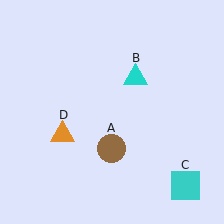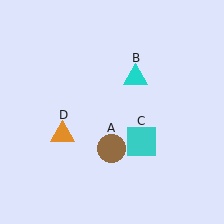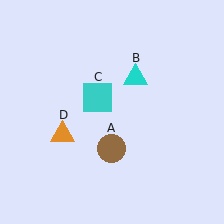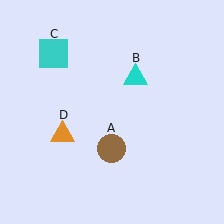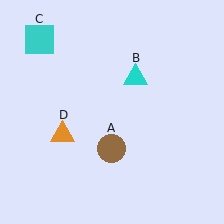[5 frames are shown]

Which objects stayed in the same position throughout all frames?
Brown circle (object A) and cyan triangle (object B) and orange triangle (object D) remained stationary.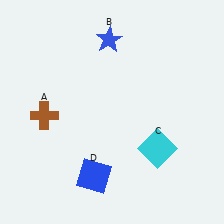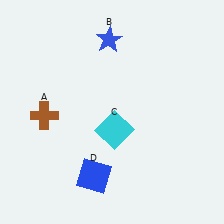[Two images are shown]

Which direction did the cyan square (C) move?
The cyan square (C) moved left.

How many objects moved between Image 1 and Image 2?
1 object moved between the two images.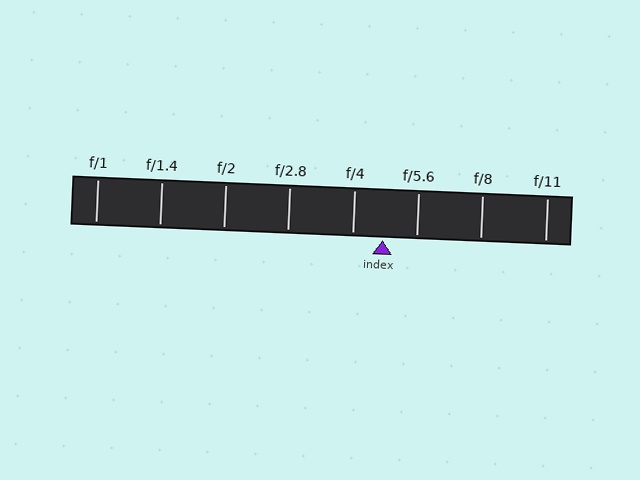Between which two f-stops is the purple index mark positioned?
The index mark is between f/4 and f/5.6.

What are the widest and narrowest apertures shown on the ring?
The widest aperture shown is f/1 and the narrowest is f/11.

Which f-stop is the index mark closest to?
The index mark is closest to f/4.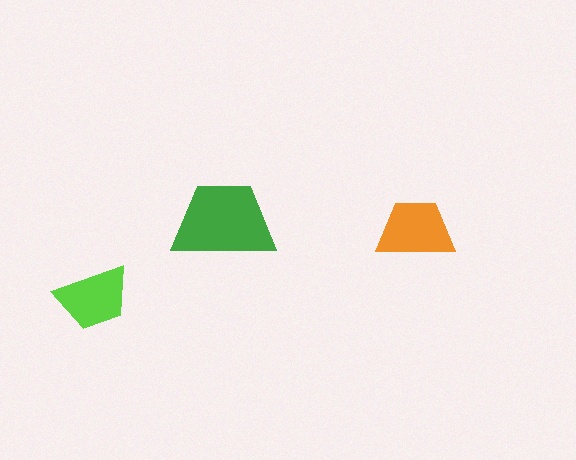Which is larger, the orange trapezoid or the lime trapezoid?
The orange one.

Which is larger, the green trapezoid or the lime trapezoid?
The green one.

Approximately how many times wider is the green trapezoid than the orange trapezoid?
About 1.5 times wider.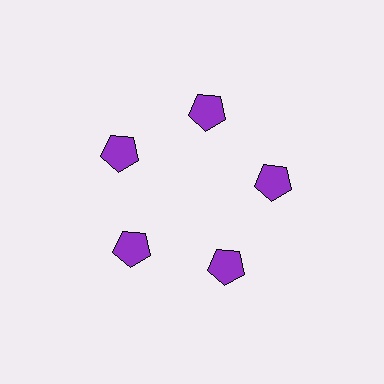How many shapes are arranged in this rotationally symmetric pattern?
There are 5 shapes, arranged in 5 groups of 1.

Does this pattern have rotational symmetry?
Yes, this pattern has 5-fold rotational symmetry. It looks the same after rotating 72 degrees around the center.